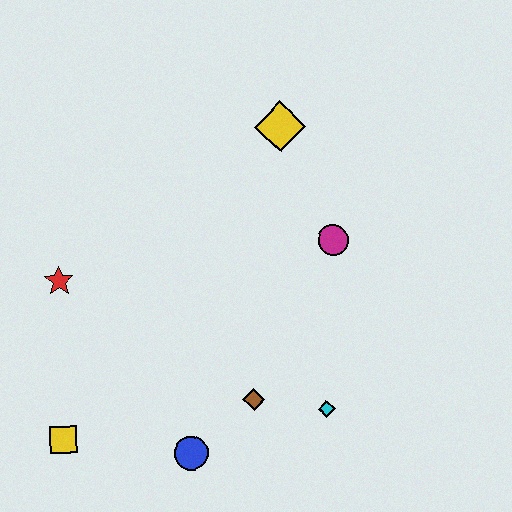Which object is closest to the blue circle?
The brown diamond is closest to the blue circle.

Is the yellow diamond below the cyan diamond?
No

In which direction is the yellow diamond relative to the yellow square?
The yellow diamond is above the yellow square.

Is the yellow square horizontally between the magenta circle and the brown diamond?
No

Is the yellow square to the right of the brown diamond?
No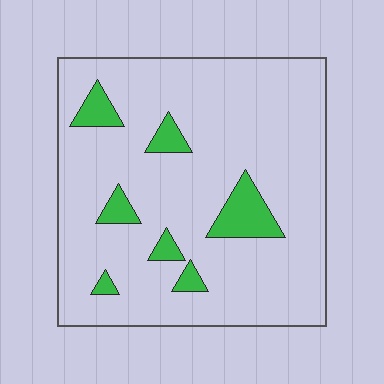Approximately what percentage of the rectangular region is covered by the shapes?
Approximately 10%.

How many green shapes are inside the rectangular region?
7.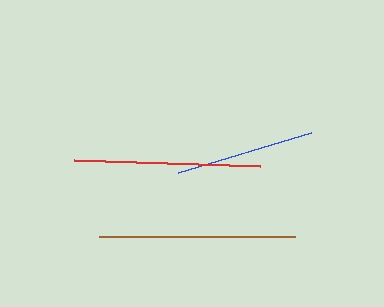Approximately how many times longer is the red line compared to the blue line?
The red line is approximately 1.3 times the length of the blue line.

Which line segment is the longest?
The brown line is the longest at approximately 196 pixels.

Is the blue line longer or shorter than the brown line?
The brown line is longer than the blue line.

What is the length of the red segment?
The red segment is approximately 186 pixels long.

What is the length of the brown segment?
The brown segment is approximately 196 pixels long.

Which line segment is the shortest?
The blue line is the shortest at approximately 139 pixels.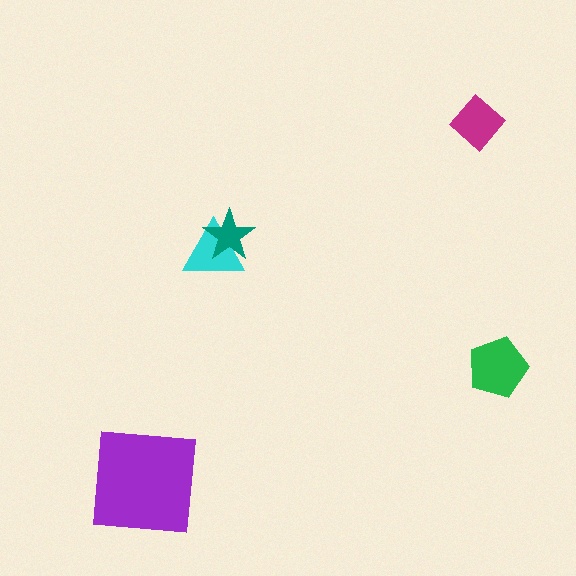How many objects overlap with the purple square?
0 objects overlap with the purple square.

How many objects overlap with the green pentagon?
0 objects overlap with the green pentagon.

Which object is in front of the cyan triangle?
The teal star is in front of the cyan triangle.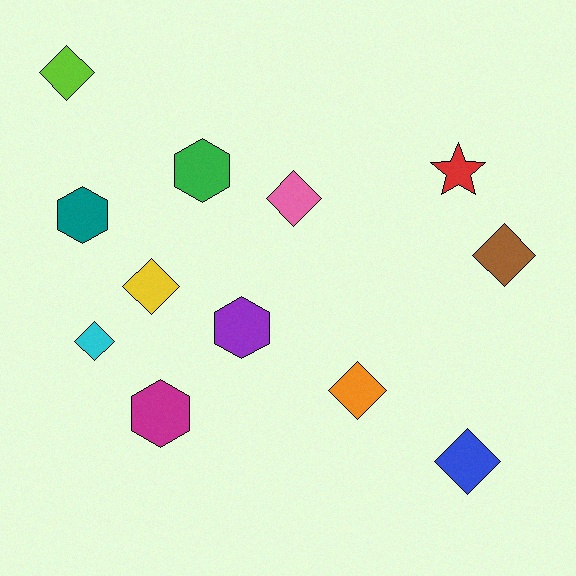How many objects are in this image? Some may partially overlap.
There are 12 objects.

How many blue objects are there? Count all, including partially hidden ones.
There is 1 blue object.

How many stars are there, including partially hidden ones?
There is 1 star.